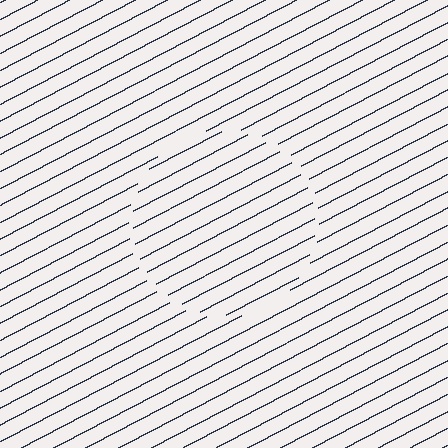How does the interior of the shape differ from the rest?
The interior of the shape contains the same grating, shifted by half a period — the contour is defined by the phase discontinuity where line-ends from the inner and outer gratings abut.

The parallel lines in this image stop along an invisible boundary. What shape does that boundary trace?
An illusory circle. The interior of the shape contains the same grating, shifted by half a period — the contour is defined by the phase discontinuity where line-ends from the inner and outer gratings abut.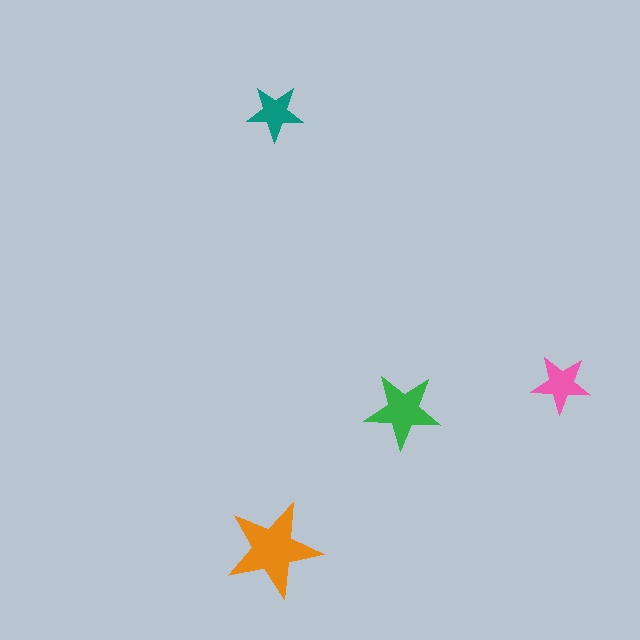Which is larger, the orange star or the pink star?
The orange one.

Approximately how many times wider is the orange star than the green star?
About 1.5 times wider.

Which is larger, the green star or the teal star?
The green one.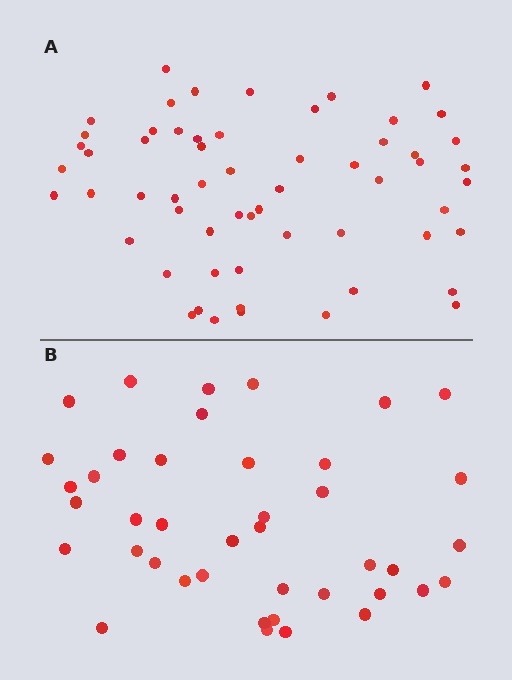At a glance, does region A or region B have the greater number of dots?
Region A (the top region) has more dots.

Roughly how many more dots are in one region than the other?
Region A has approximately 20 more dots than region B.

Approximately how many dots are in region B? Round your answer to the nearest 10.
About 40 dots. (The exact count is 41, which rounds to 40.)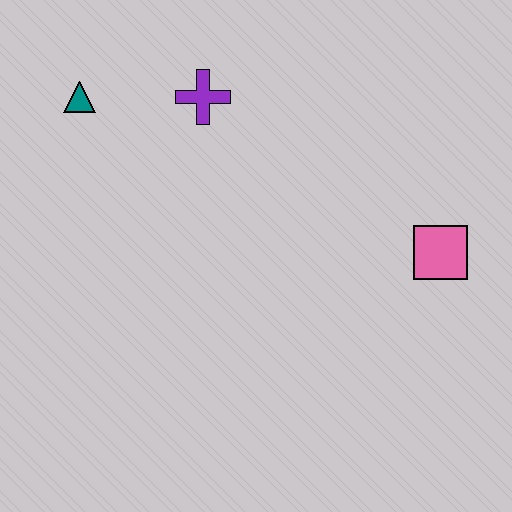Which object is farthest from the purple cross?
The pink square is farthest from the purple cross.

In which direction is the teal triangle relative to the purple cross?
The teal triangle is to the left of the purple cross.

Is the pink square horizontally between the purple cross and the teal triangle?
No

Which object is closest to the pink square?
The purple cross is closest to the pink square.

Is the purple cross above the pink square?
Yes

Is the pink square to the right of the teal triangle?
Yes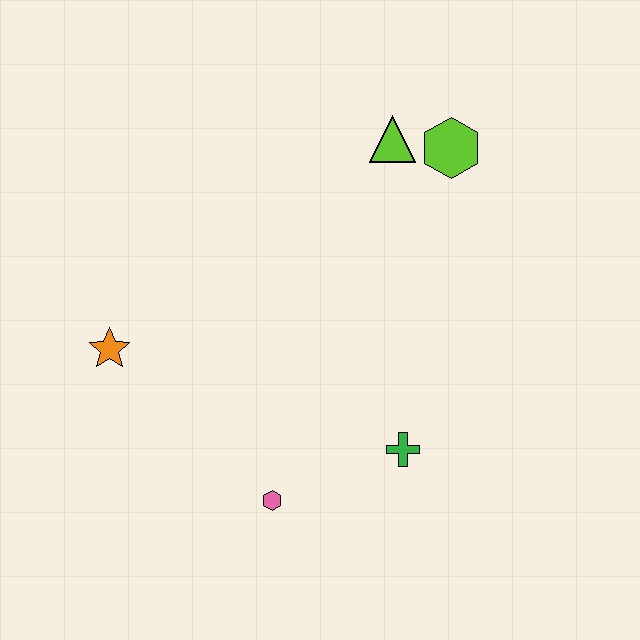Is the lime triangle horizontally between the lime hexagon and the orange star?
Yes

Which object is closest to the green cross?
The pink hexagon is closest to the green cross.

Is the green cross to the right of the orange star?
Yes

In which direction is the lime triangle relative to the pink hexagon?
The lime triangle is above the pink hexagon.